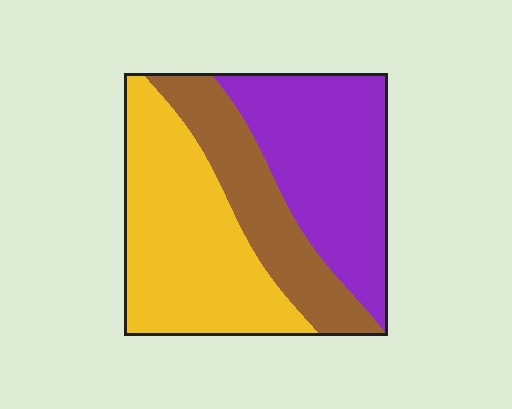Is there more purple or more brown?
Purple.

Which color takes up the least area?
Brown, at roughly 25%.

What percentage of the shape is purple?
Purple covers around 35% of the shape.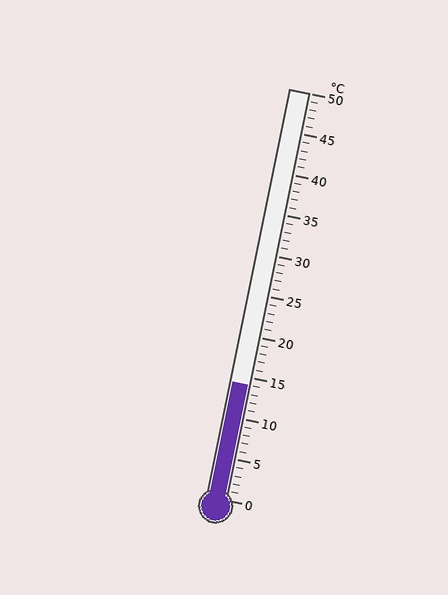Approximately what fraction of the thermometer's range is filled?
The thermometer is filled to approximately 30% of its range.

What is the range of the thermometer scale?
The thermometer scale ranges from 0°C to 50°C.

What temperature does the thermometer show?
The thermometer shows approximately 14°C.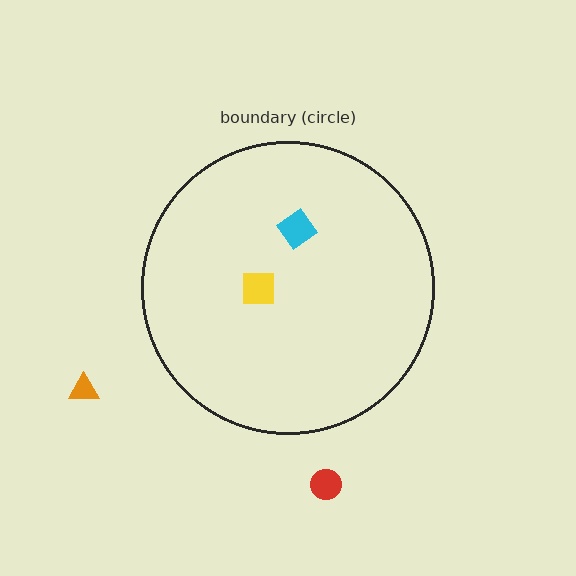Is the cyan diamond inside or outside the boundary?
Inside.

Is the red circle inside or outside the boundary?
Outside.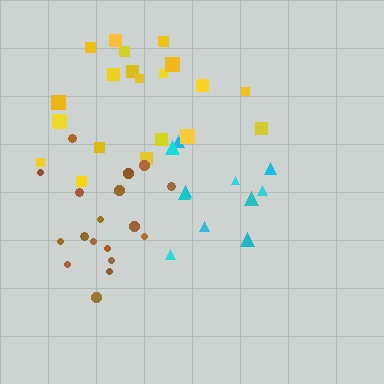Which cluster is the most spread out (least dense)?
Yellow.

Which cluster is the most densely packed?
Brown.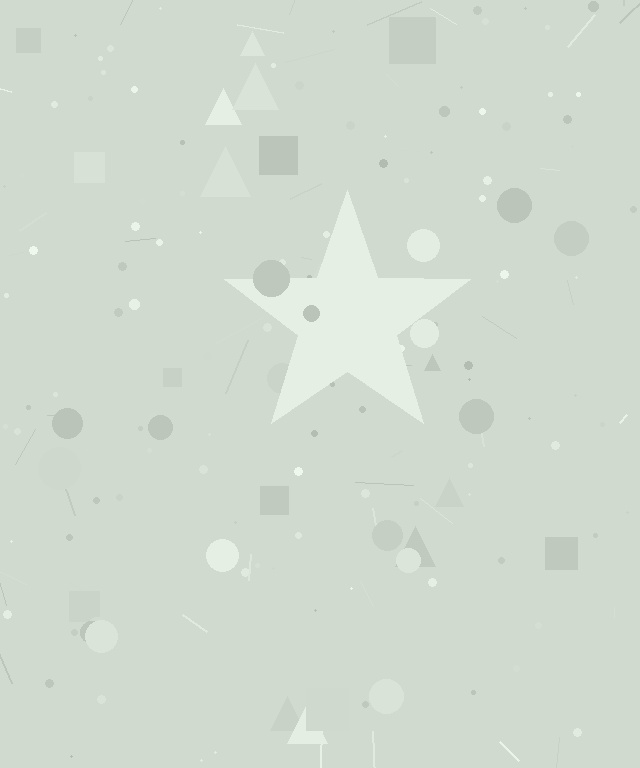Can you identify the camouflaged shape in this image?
The camouflaged shape is a star.